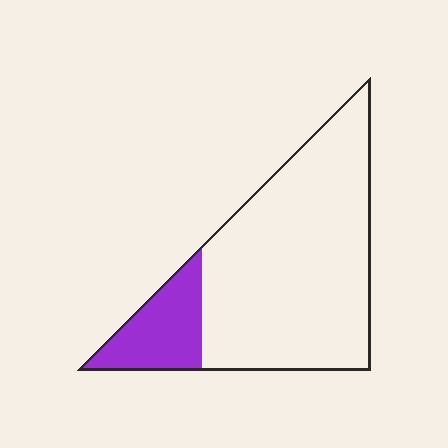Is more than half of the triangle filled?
No.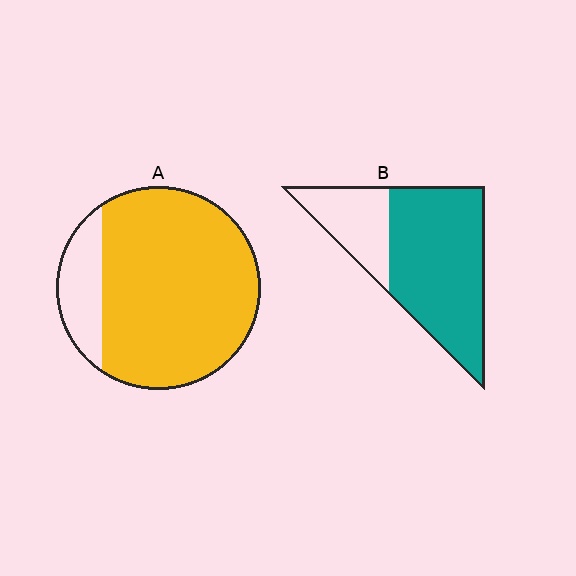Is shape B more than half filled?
Yes.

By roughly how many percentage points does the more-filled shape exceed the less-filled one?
By roughly 10 percentage points (A over B).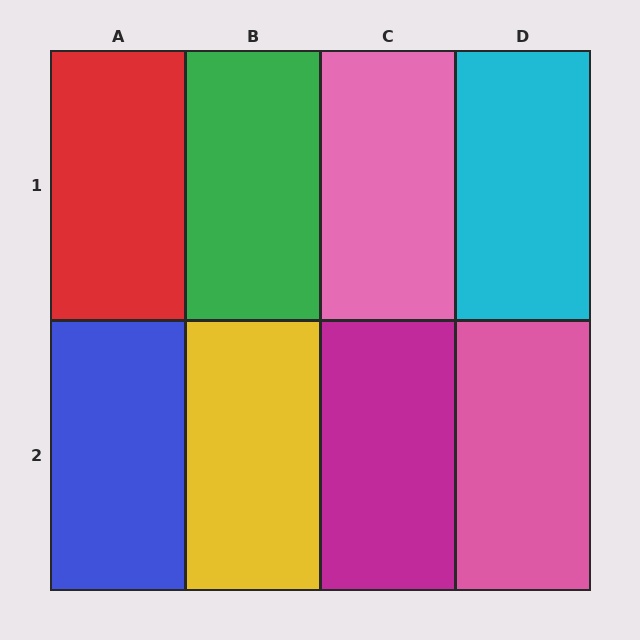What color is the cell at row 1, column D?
Cyan.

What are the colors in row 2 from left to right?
Blue, yellow, magenta, pink.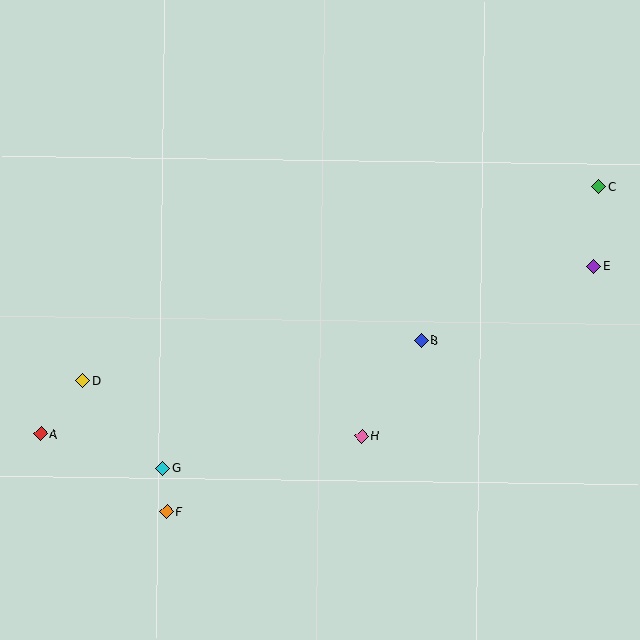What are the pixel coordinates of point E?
Point E is at (593, 266).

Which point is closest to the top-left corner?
Point D is closest to the top-left corner.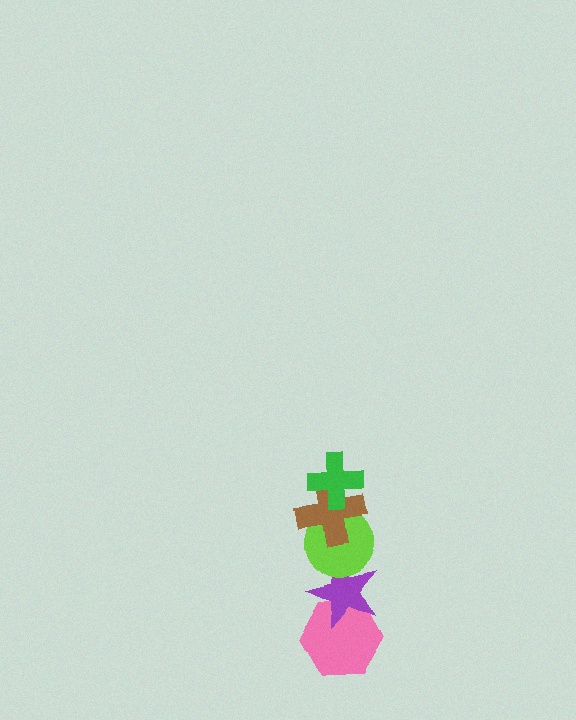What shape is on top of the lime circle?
The brown cross is on top of the lime circle.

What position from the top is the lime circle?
The lime circle is 3rd from the top.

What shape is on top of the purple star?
The lime circle is on top of the purple star.